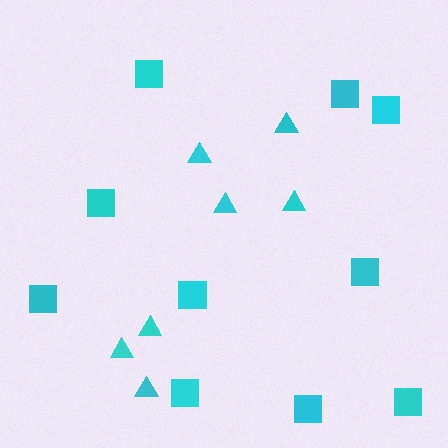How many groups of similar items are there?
There are 2 groups: one group of squares (10) and one group of triangles (7).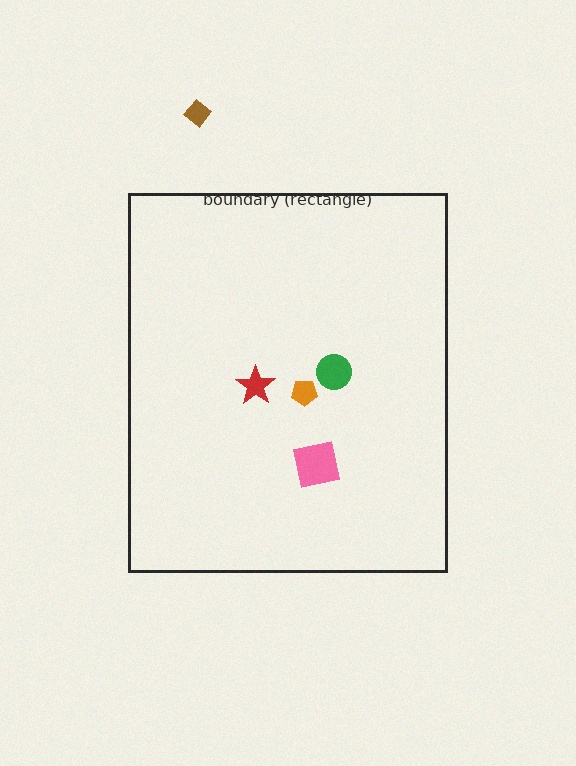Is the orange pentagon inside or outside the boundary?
Inside.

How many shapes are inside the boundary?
4 inside, 1 outside.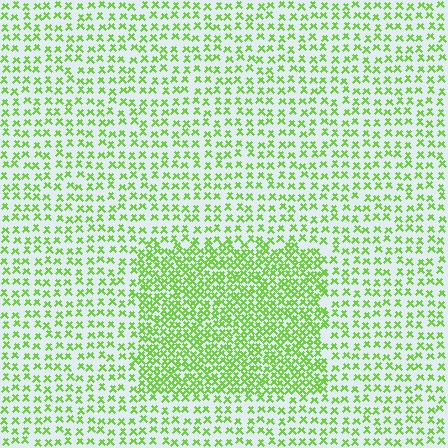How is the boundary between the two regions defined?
The boundary is defined by a change in element density (approximately 2.1x ratio). All elements are the same color, size, and shape.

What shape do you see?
I see a rectangle.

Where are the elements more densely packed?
The elements are more densely packed inside the rectangle boundary.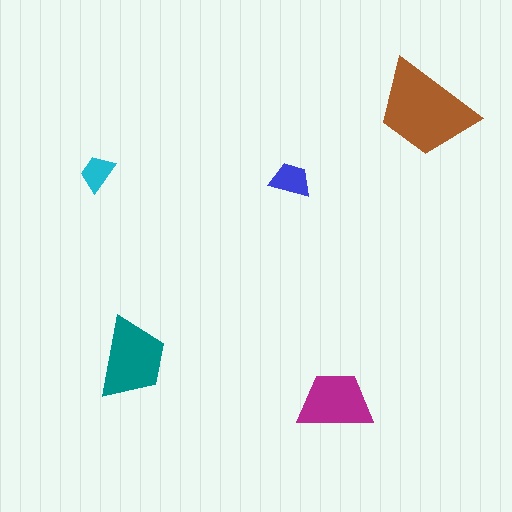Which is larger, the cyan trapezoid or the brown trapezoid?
The brown one.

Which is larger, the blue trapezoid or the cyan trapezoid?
The blue one.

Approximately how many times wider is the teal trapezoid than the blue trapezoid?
About 2 times wider.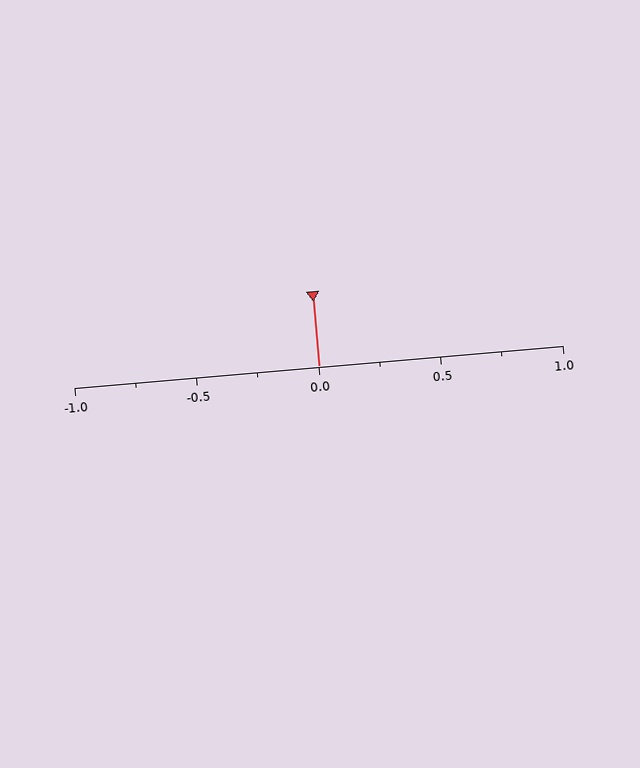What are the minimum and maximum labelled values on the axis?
The axis runs from -1.0 to 1.0.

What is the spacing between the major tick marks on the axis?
The major ticks are spaced 0.5 apart.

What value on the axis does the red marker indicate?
The marker indicates approximately 0.